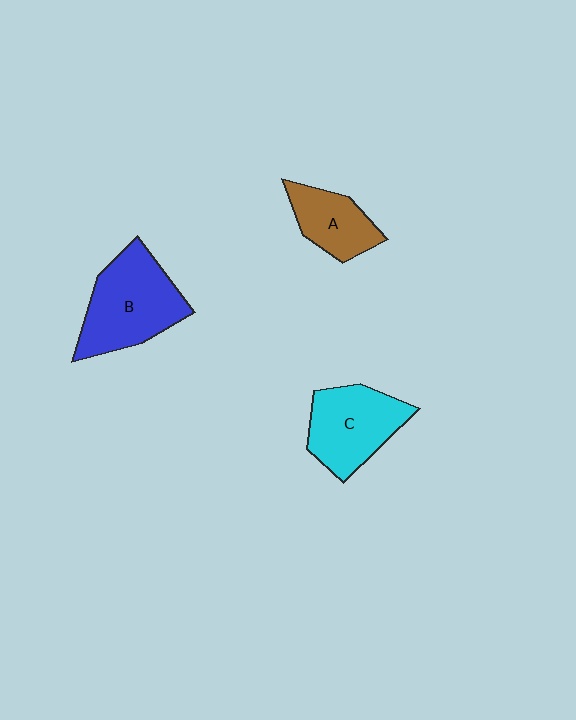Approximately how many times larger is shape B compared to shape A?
Approximately 1.7 times.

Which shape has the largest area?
Shape B (blue).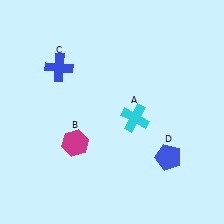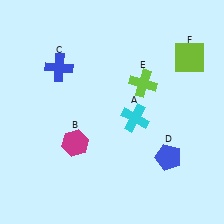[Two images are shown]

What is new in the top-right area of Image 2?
A lime cross (E) was added in the top-right area of Image 2.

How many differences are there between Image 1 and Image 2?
There are 2 differences between the two images.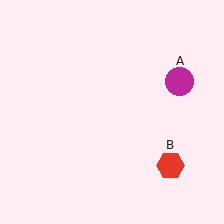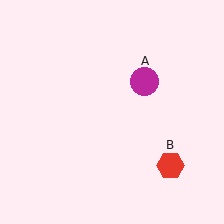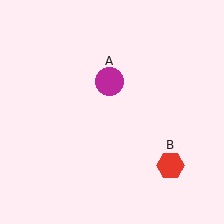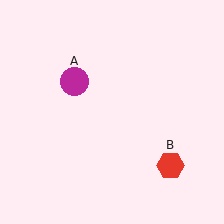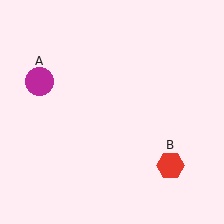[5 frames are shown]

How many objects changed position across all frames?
1 object changed position: magenta circle (object A).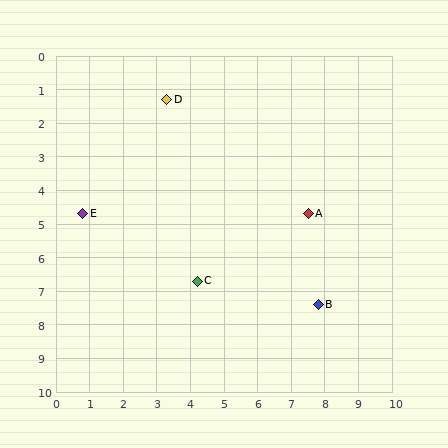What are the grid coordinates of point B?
Point B is at approximately (7.8, 7.4).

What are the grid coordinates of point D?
Point D is at approximately (3.3, 1.3).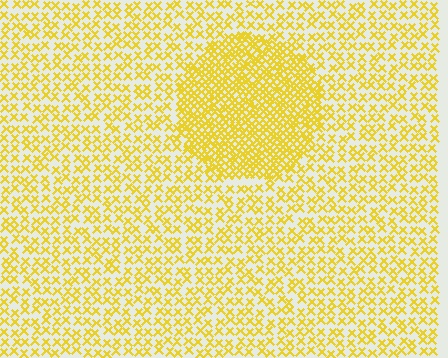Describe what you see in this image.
The image contains small yellow elements arranged at two different densities. A circle-shaped region is visible where the elements are more densely packed than the surrounding area.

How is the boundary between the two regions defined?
The boundary is defined by a change in element density (approximately 2.2x ratio). All elements are the same color, size, and shape.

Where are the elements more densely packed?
The elements are more densely packed inside the circle boundary.